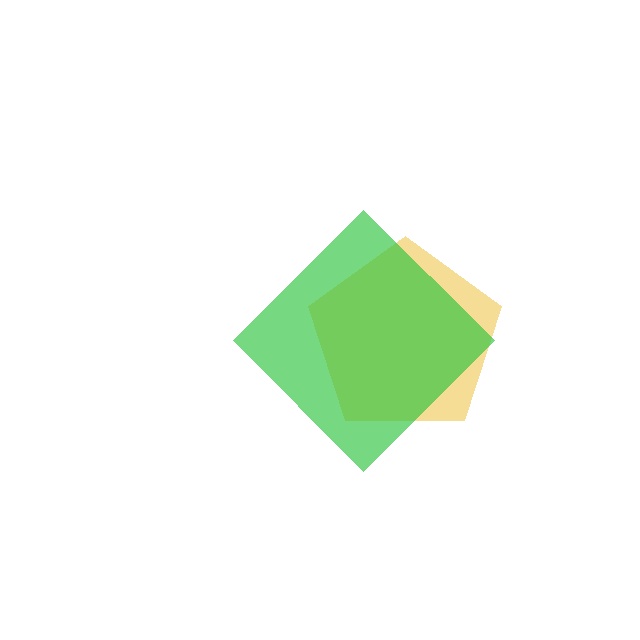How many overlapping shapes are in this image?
There are 2 overlapping shapes in the image.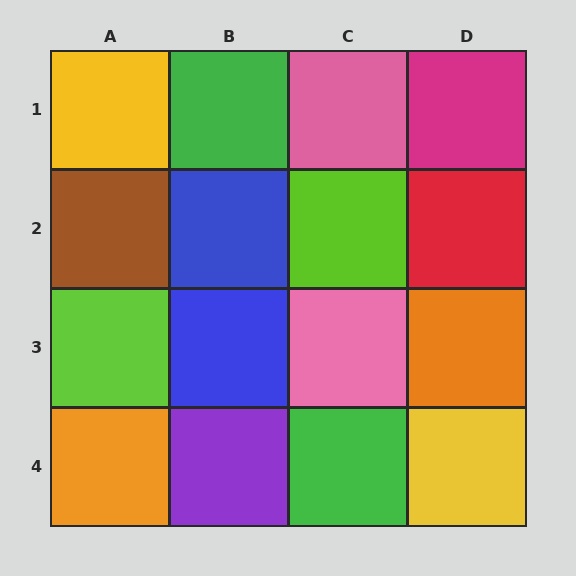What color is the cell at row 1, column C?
Pink.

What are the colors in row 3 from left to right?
Lime, blue, pink, orange.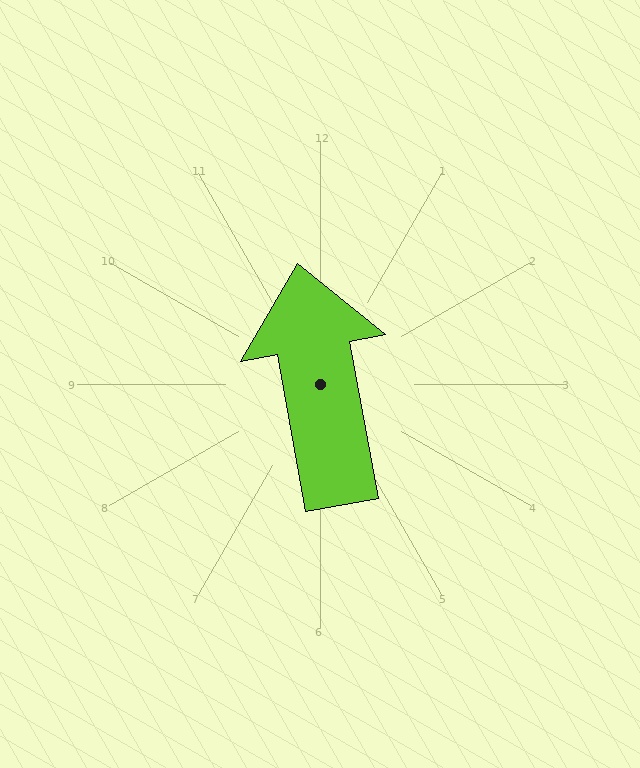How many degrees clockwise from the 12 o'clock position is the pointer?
Approximately 350 degrees.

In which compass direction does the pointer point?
North.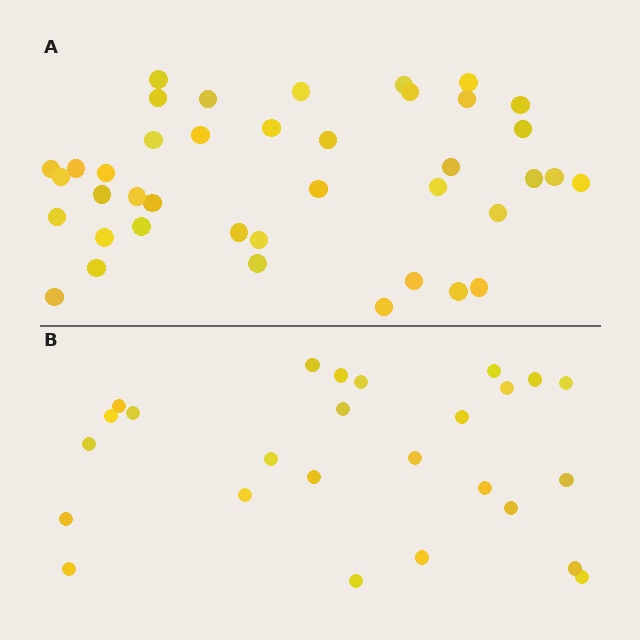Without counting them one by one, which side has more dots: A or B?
Region A (the top region) has more dots.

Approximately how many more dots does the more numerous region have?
Region A has approximately 15 more dots than region B.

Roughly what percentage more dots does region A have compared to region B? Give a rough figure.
About 55% more.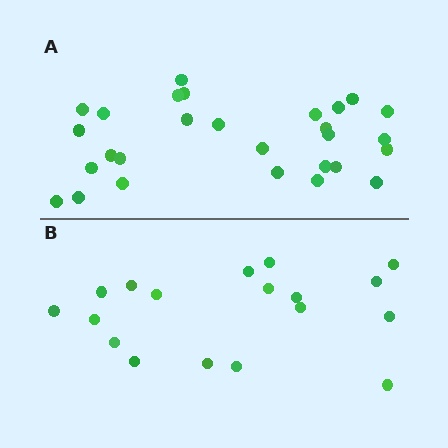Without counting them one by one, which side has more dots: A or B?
Region A (the top region) has more dots.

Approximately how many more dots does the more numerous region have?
Region A has roughly 10 or so more dots than region B.